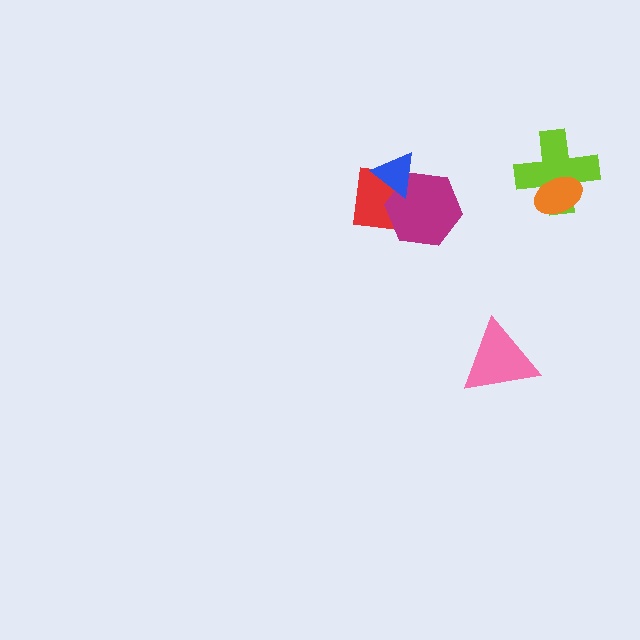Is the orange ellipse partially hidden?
No, no other shape covers it.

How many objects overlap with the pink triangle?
0 objects overlap with the pink triangle.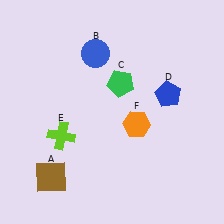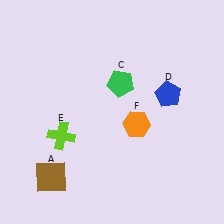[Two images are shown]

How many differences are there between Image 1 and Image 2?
There is 1 difference between the two images.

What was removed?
The blue circle (B) was removed in Image 2.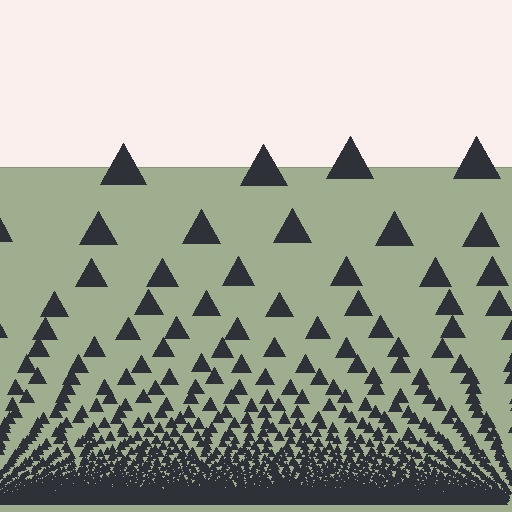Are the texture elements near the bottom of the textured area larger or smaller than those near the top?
Smaller. The gradient is inverted — elements near the bottom are smaller and denser.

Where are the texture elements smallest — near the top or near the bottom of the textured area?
Near the bottom.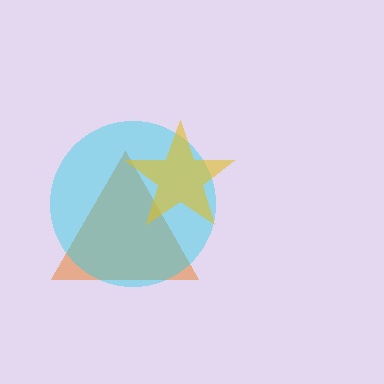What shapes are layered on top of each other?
The layered shapes are: an orange triangle, a cyan circle, a yellow star.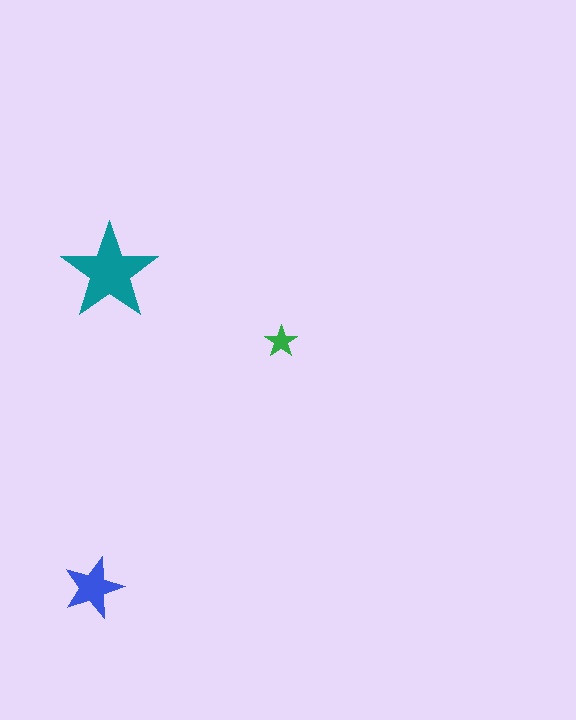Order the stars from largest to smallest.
the teal one, the blue one, the green one.